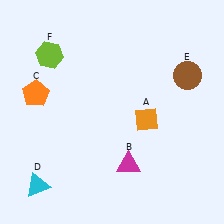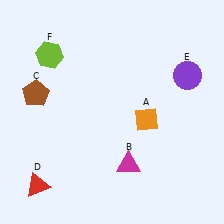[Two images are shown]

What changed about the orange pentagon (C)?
In Image 1, C is orange. In Image 2, it changed to brown.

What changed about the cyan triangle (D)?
In Image 1, D is cyan. In Image 2, it changed to red.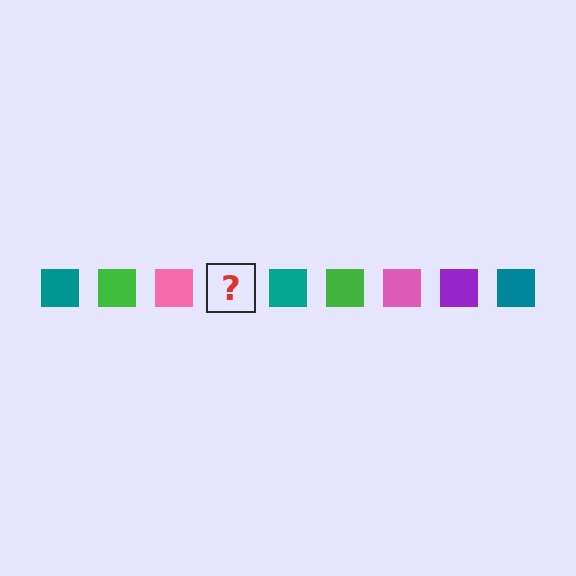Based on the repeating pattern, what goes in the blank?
The blank should be a purple square.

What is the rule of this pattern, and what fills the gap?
The rule is that the pattern cycles through teal, green, pink, purple squares. The gap should be filled with a purple square.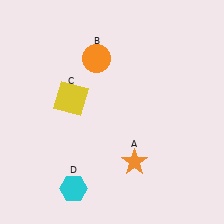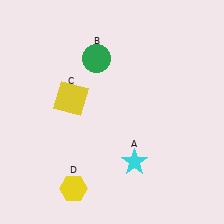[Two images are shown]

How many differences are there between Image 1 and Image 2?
There are 3 differences between the two images.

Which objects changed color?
A changed from orange to cyan. B changed from orange to green. D changed from cyan to yellow.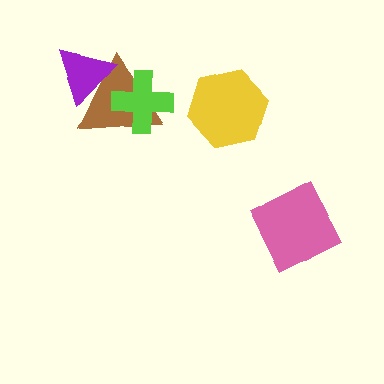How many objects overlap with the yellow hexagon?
0 objects overlap with the yellow hexagon.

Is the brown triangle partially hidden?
Yes, it is partially covered by another shape.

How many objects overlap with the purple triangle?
1 object overlaps with the purple triangle.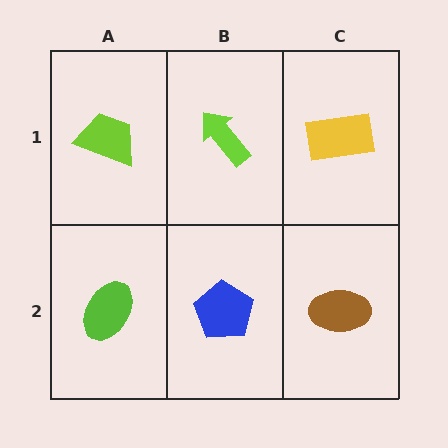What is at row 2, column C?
A brown ellipse.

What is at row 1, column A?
A lime trapezoid.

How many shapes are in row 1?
3 shapes.